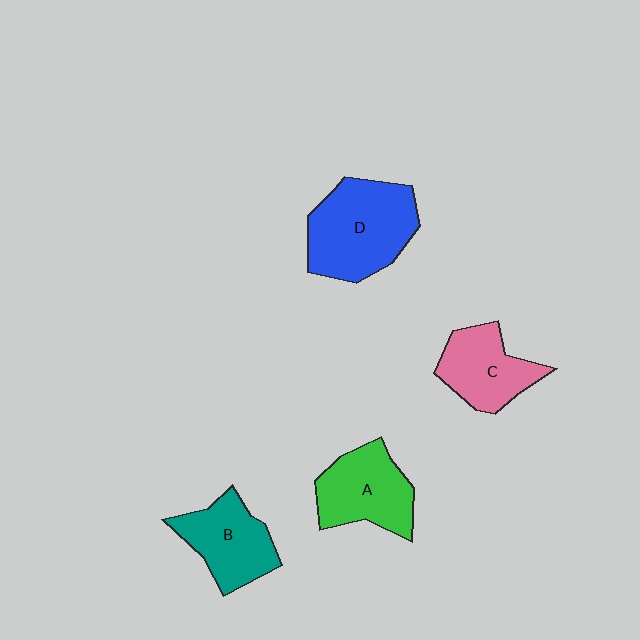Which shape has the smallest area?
Shape C (pink).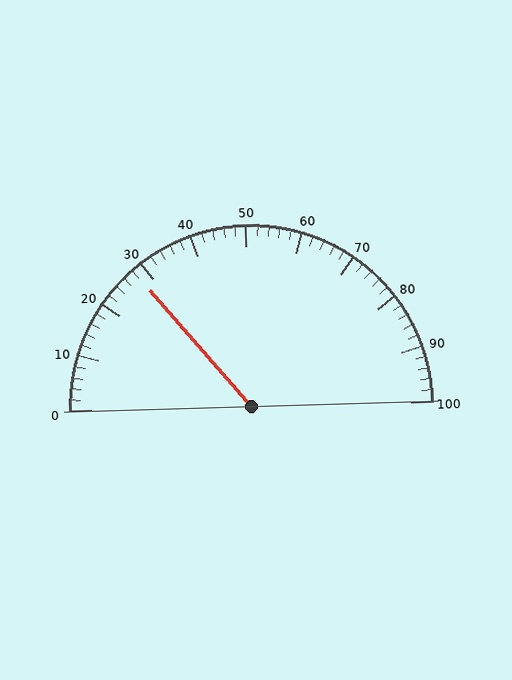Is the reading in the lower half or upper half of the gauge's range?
The reading is in the lower half of the range (0 to 100).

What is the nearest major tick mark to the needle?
The nearest major tick mark is 30.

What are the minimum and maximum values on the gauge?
The gauge ranges from 0 to 100.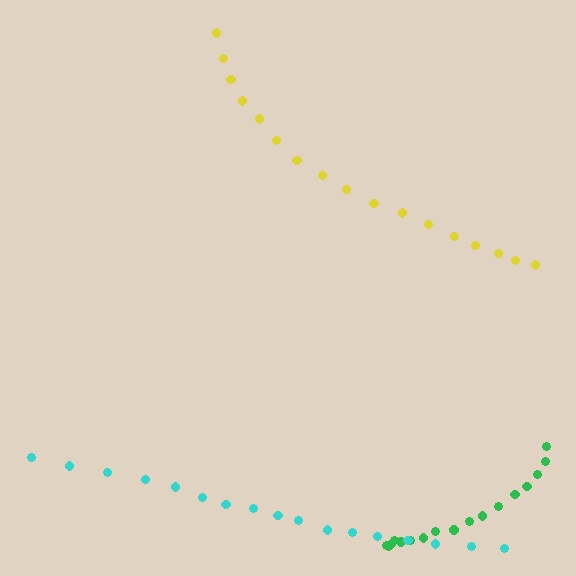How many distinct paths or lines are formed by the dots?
There are 3 distinct paths.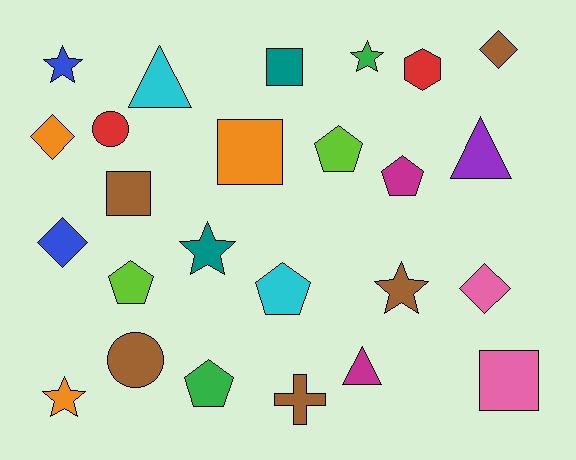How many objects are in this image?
There are 25 objects.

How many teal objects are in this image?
There are 2 teal objects.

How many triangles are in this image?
There are 3 triangles.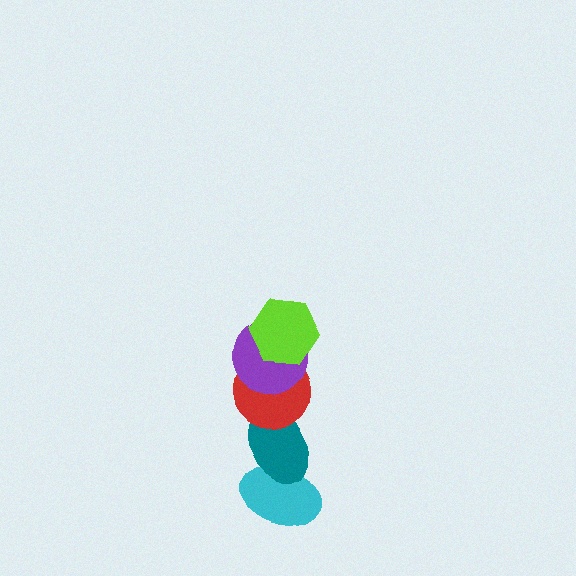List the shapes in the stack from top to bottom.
From top to bottom: the lime hexagon, the purple circle, the red circle, the teal ellipse, the cyan ellipse.